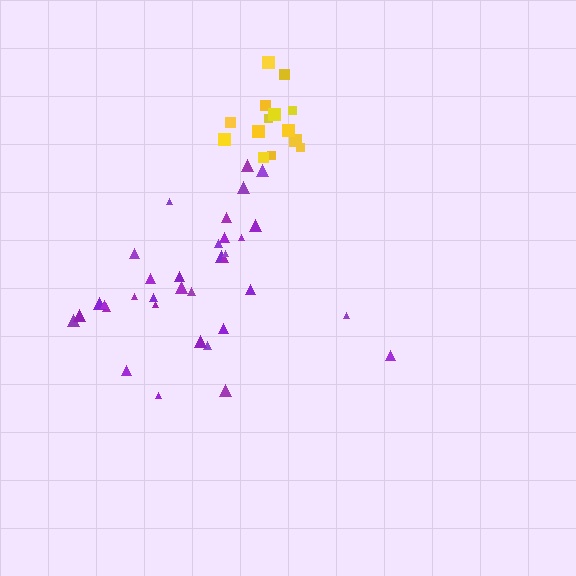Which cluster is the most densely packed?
Yellow.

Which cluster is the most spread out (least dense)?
Purple.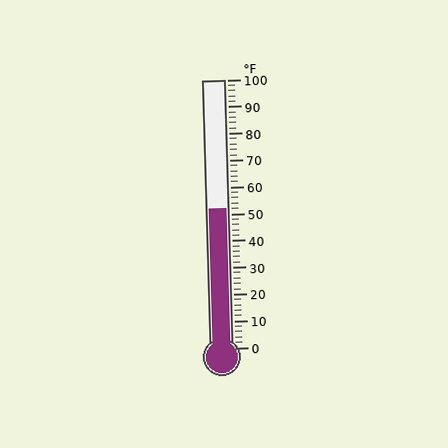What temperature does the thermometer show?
The thermometer shows approximately 52°F.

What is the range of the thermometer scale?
The thermometer scale ranges from 0°F to 100°F.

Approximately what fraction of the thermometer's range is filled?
The thermometer is filled to approximately 50% of its range.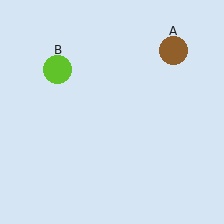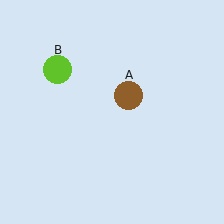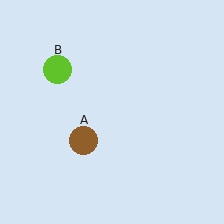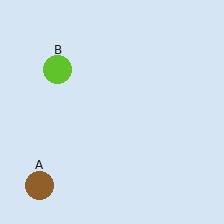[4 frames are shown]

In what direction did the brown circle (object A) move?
The brown circle (object A) moved down and to the left.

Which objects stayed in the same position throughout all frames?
Lime circle (object B) remained stationary.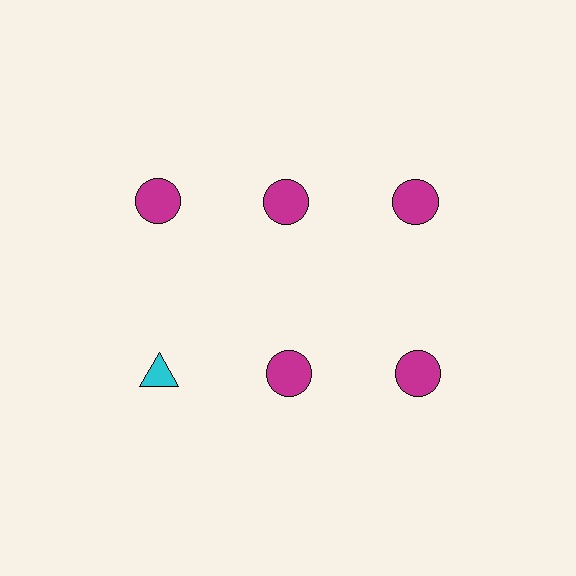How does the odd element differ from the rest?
It differs in both color (cyan instead of magenta) and shape (triangle instead of circle).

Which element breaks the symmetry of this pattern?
The cyan triangle in the second row, leftmost column breaks the symmetry. All other shapes are magenta circles.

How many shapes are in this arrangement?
There are 6 shapes arranged in a grid pattern.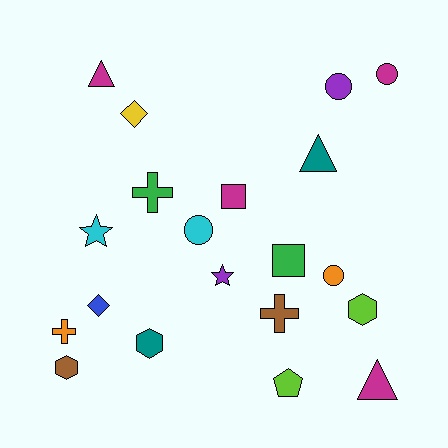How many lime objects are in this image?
There are 2 lime objects.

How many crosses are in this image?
There are 3 crosses.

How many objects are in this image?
There are 20 objects.